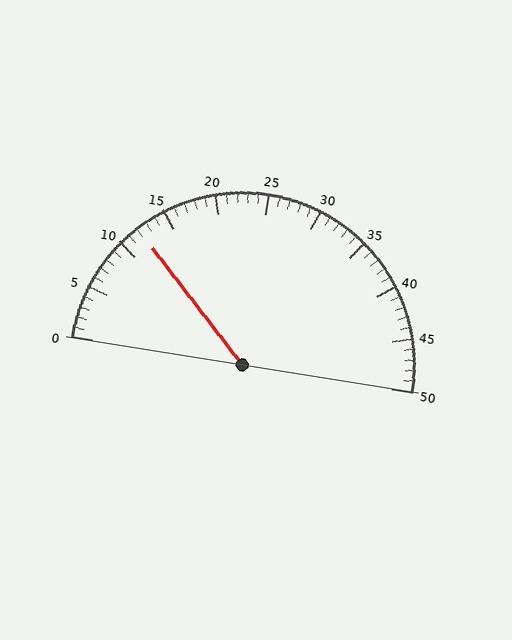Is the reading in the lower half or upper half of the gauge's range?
The reading is in the lower half of the range (0 to 50).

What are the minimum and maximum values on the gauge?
The gauge ranges from 0 to 50.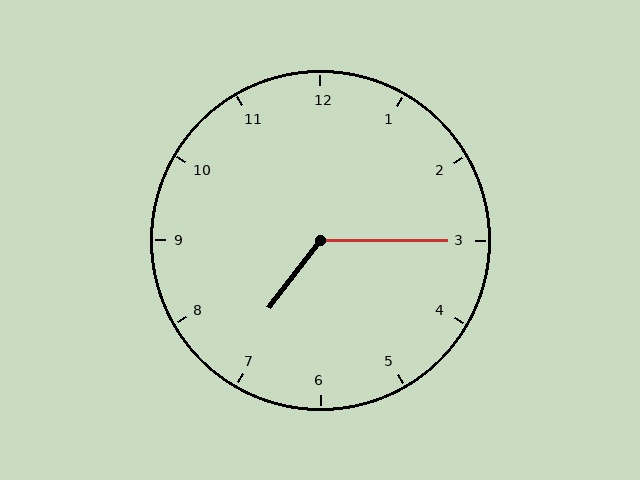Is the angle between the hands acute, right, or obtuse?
It is obtuse.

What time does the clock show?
7:15.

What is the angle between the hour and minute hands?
Approximately 128 degrees.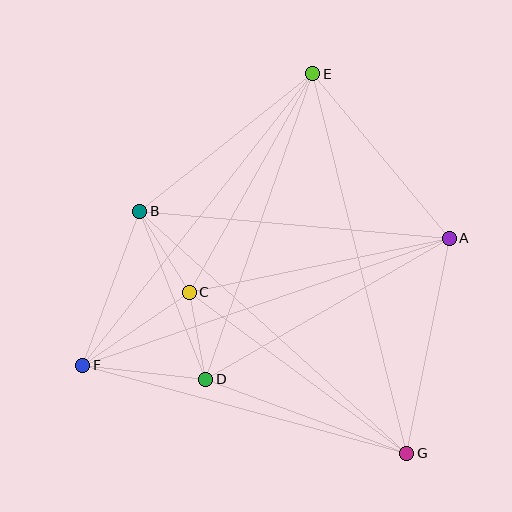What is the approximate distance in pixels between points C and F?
The distance between C and F is approximately 129 pixels.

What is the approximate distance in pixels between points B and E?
The distance between B and E is approximately 221 pixels.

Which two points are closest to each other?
Points C and D are closest to each other.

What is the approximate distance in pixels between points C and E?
The distance between C and E is approximately 251 pixels.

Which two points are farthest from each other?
Points E and G are farthest from each other.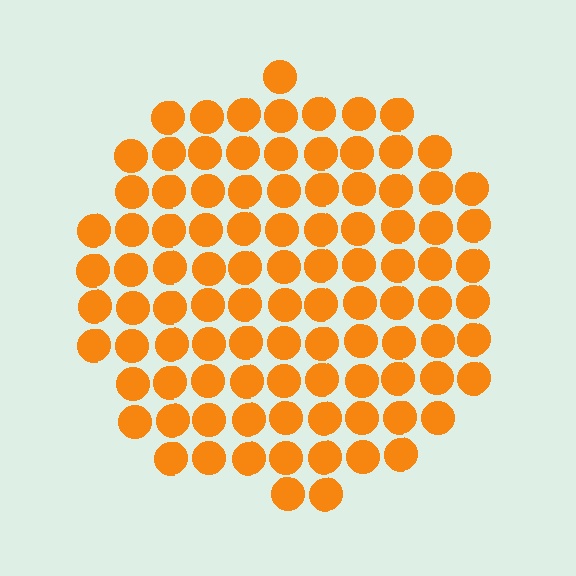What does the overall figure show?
The overall figure shows a circle.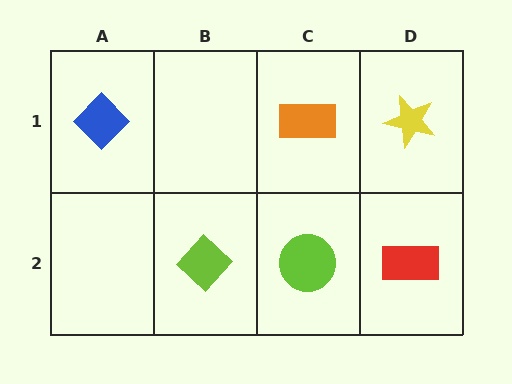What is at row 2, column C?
A lime circle.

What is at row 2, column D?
A red rectangle.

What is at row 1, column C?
An orange rectangle.